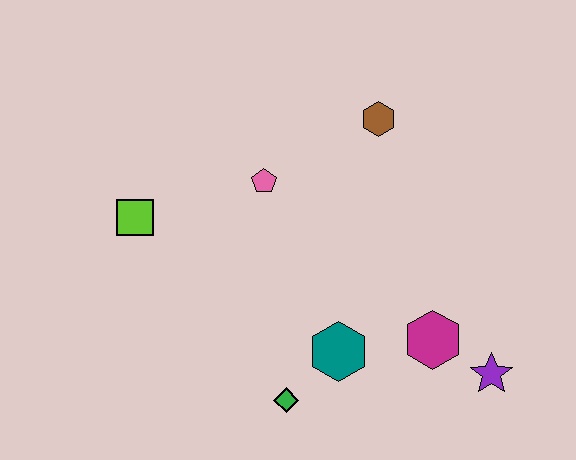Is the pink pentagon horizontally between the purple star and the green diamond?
No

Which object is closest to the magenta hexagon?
The purple star is closest to the magenta hexagon.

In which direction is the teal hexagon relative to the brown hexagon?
The teal hexagon is below the brown hexagon.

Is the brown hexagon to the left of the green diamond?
No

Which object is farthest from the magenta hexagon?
The lime square is farthest from the magenta hexagon.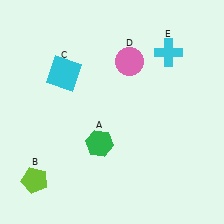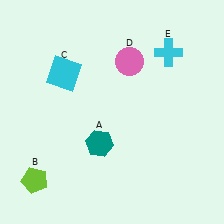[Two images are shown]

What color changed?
The hexagon (A) changed from green in Image 1 to teal in Image 2.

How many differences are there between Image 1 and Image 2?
There is 1 difference between the two images.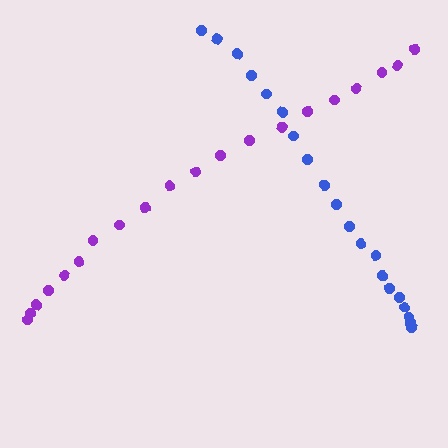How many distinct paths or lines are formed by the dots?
There are 2 distinct paths.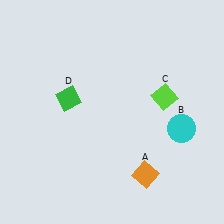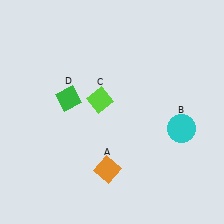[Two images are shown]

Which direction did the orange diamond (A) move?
The orange diamond (A) moved left.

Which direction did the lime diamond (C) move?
The lime diamond (C) moved left.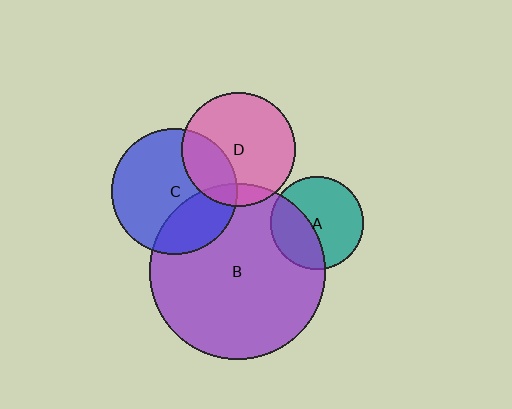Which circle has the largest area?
Circle B (purple).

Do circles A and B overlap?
Yes.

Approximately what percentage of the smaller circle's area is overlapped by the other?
Approximately 40%.